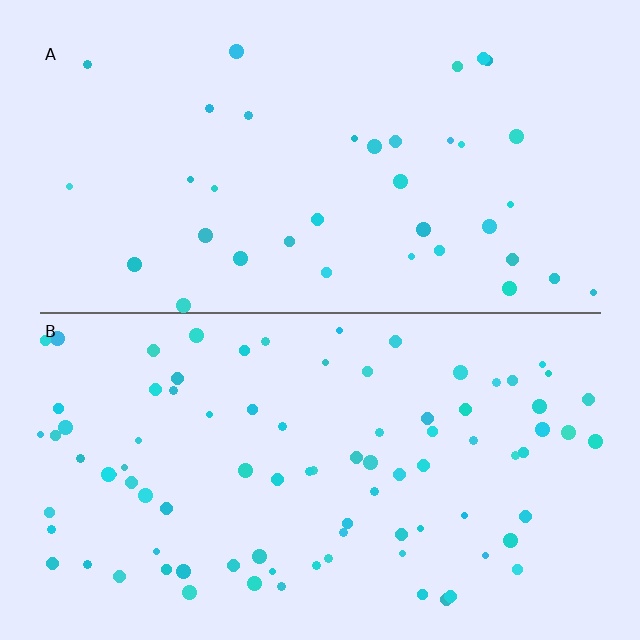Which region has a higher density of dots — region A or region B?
B (the bottom).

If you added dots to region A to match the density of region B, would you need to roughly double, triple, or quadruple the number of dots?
Approximately double.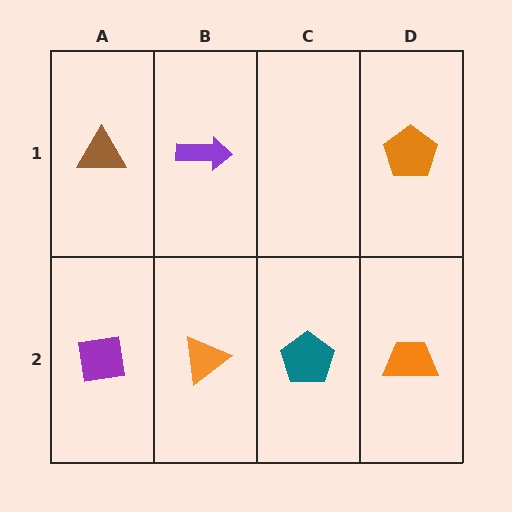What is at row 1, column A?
A brown triangle.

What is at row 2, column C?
A teal pentagon.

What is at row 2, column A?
A purple square.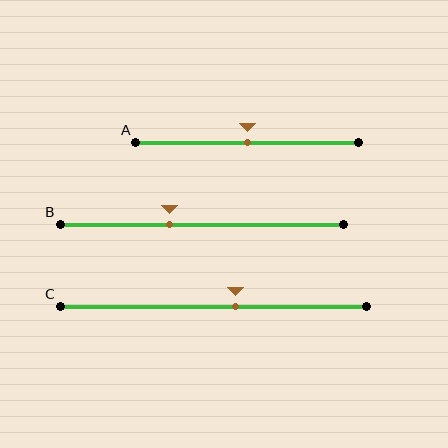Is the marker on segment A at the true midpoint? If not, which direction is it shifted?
Yes, the marker on segment A is at the true midpoint.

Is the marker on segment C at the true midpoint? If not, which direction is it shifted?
No, the marker on segment C is shifted to the right by about 7% of the segment length.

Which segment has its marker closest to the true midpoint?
Segment A has its marker closest to the true midpoint.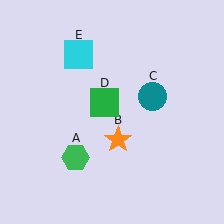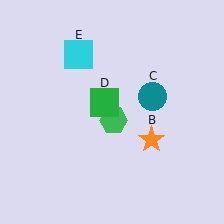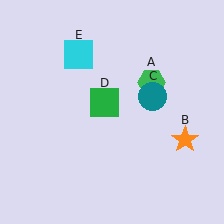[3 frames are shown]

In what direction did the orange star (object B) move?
The orange star (object B) moved right.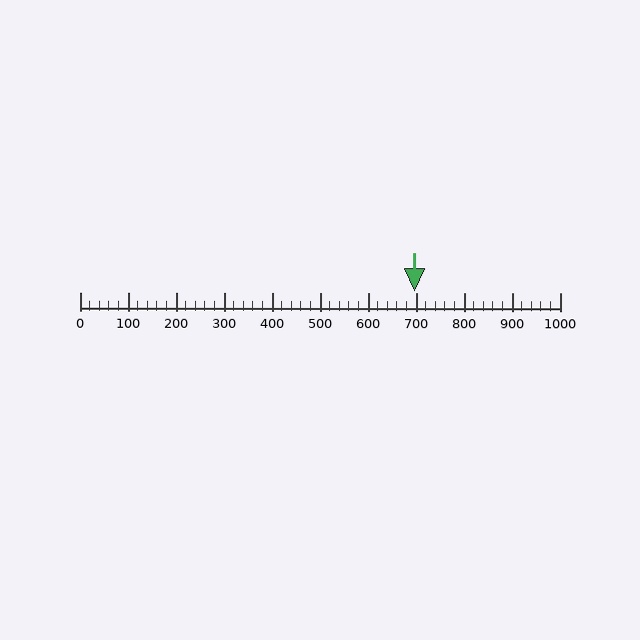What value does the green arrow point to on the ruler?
The green arrow points to approximately 696.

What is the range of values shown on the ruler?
The ruler shows values from 0 to 1000.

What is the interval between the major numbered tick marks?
The major tick marks are spaced 100 units apart.